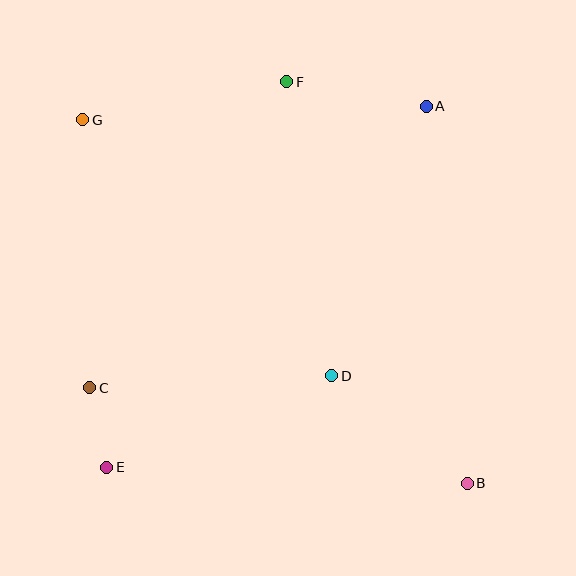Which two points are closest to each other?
Points C and E are closest to each other.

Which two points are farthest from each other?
Points B and G are farthest from each other.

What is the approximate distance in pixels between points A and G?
The distance between A and G is approximately 344 pixels.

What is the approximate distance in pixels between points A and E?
The distance between A and E is approximately 482 pixels.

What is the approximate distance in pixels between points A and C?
The distance between A and C is approximately 439 pixels.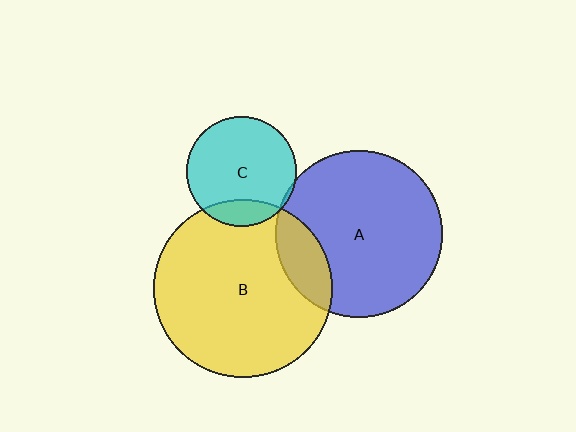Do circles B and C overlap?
Yes.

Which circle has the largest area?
Circle B (yellow).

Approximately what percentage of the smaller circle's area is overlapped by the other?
Approximately 15%.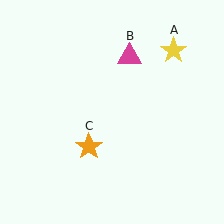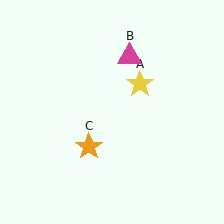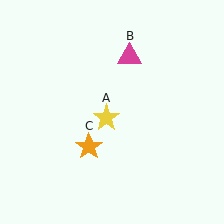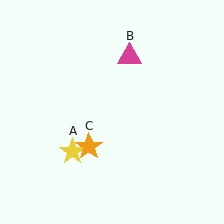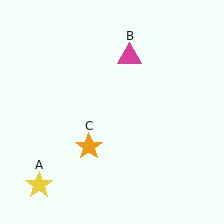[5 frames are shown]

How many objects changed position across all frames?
1 object changed position: yellow star (object A).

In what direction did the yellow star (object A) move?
The yellow star (object A) moved down and to the left.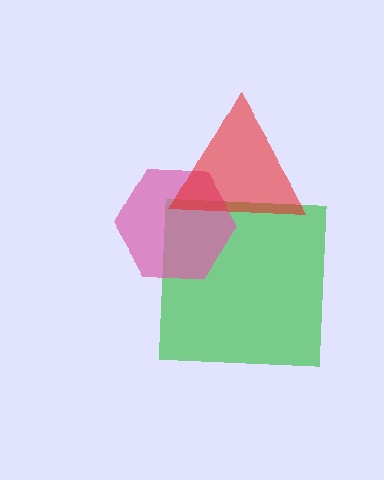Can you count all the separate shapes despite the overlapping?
Yes, there are 3 separate shapes.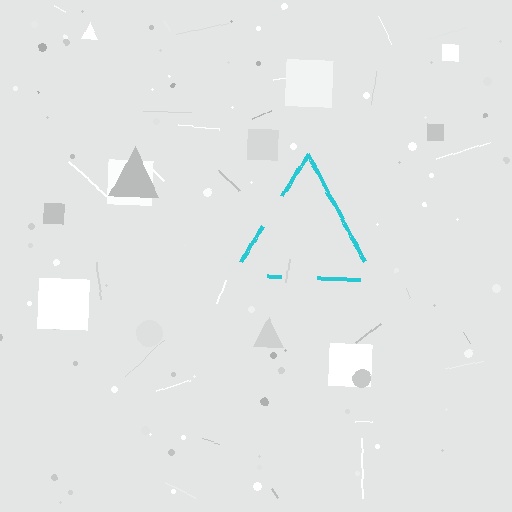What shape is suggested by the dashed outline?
The dashed outline suggests a triangle.